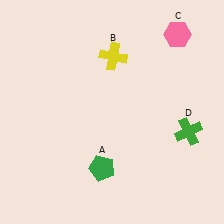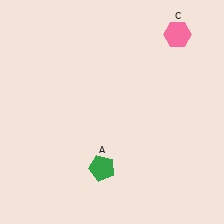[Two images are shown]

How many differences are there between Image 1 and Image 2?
There are 2 differences between the two images.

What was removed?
The yellow cross (B), the green cross (D) were removed in Image 2.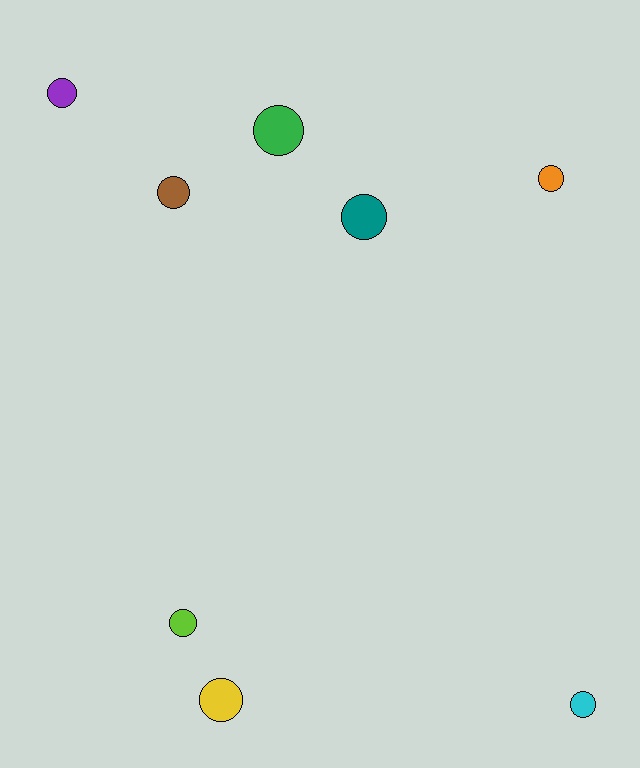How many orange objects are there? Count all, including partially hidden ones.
There is 1 orange object.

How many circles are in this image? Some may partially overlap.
There are 8 circles.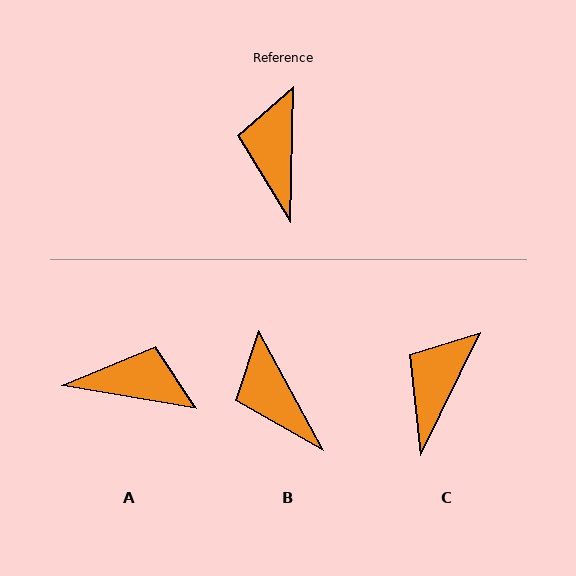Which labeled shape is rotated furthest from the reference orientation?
A, about 99 degrees away.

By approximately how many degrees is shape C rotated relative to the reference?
Approximately 25 degrees clockwise.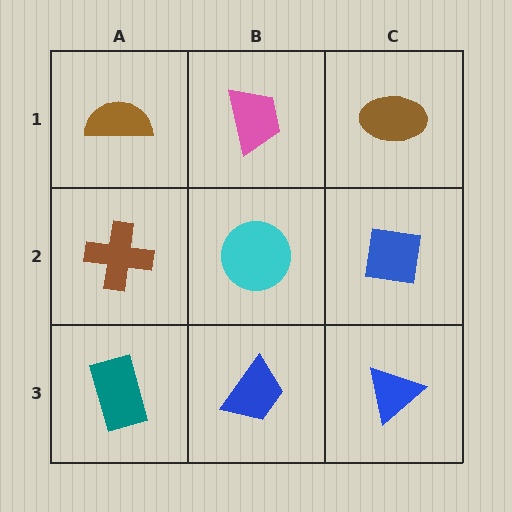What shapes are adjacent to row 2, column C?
A brown ellipse (row 1, column C), a blue triangle (row 3, column C), a cyan circle (row 2, column B).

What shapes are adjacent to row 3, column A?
A brown cross (row 2, column A), a blue trapezoid (row 3, column B).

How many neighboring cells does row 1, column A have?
2.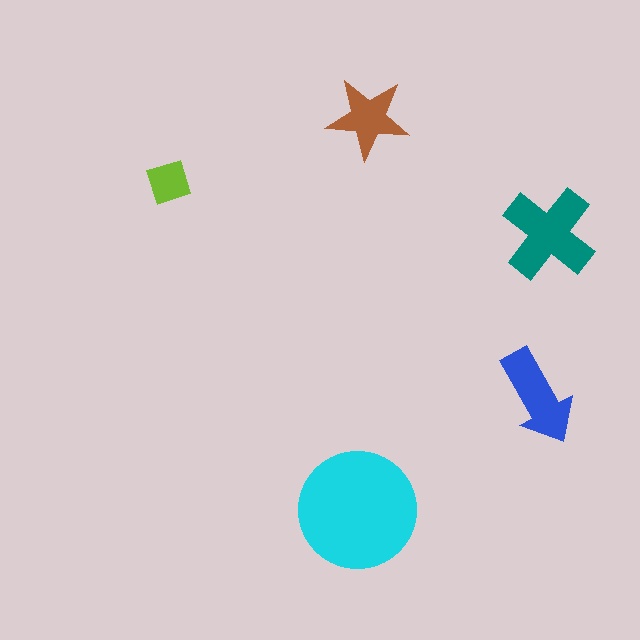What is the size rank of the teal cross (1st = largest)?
2nd.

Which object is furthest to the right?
The teal cross is rightmost.